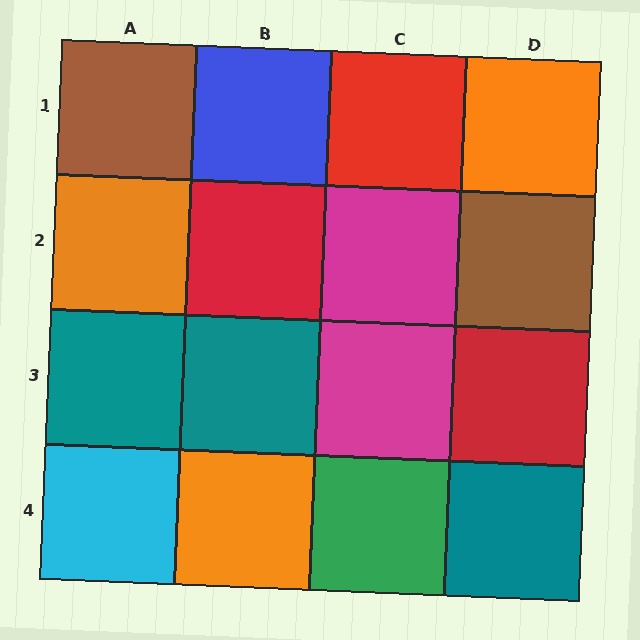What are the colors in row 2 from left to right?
Orange, red, magenta, brown.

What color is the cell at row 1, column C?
Red.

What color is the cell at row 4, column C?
Green.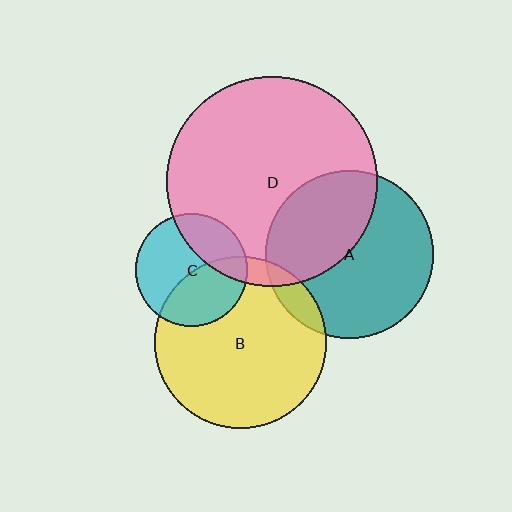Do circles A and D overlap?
Yes.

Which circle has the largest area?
Circle D (pink).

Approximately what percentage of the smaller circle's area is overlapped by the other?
Approximately 40%.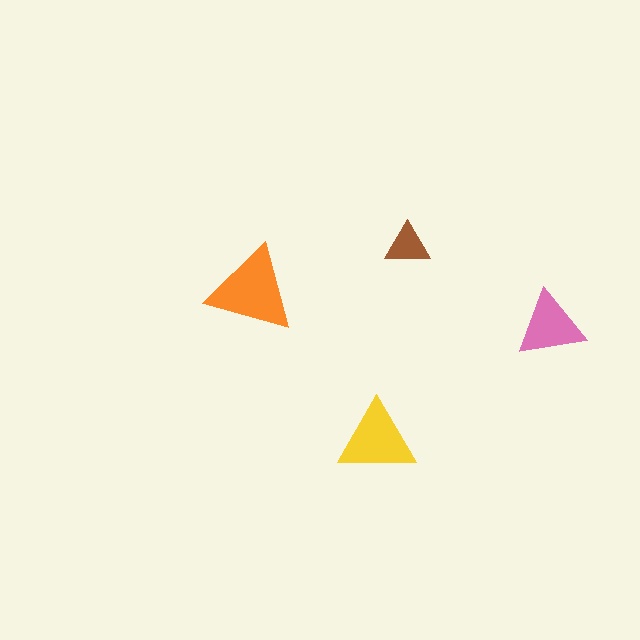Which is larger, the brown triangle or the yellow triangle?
The yellow one.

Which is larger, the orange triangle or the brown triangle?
The orange one.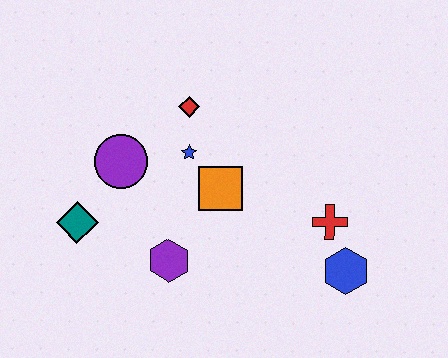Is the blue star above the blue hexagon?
Yes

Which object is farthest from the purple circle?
The blue hexagon is farthest from the purple circle.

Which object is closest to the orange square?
The blue star is closest to the orange square.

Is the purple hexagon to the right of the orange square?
No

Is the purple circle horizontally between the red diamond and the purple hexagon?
No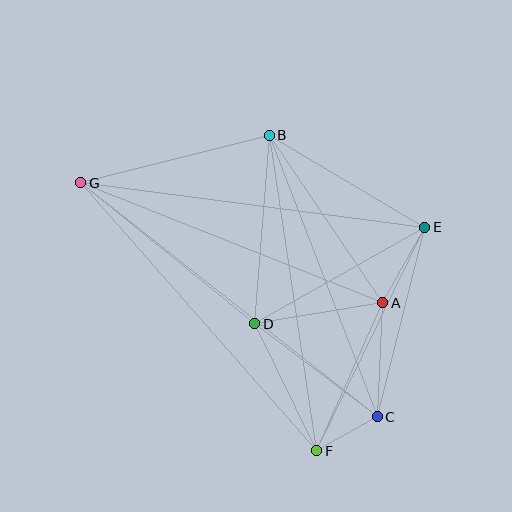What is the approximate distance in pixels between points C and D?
The distance between C and D is approximately 154 pixels.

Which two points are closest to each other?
Points C and F are closest to each other.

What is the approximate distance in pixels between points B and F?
The distance between B and F is approximately 319 pixels.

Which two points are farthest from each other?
Points C and G are farthest from each other.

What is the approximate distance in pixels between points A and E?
The distance between A and E is approximately 86 pixels.